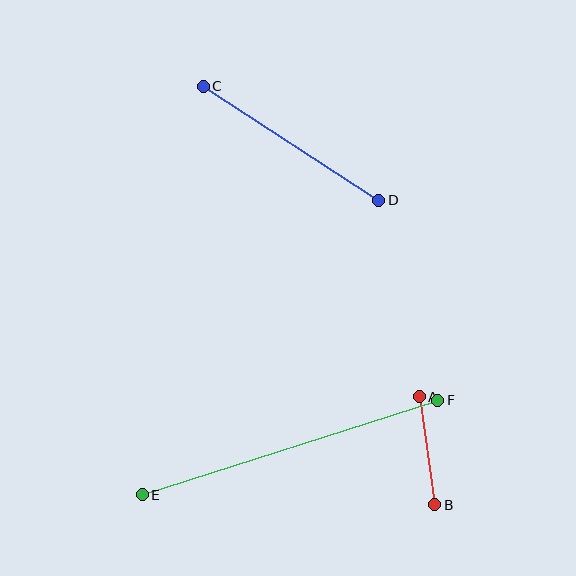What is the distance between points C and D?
The distance is approximately 209 pixels.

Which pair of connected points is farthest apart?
Points E and F are farthest apart.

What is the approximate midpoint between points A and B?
The midpoint is at approximately (427, 451) pixels.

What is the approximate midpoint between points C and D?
The midpoint is at approximately (291, 143) pixels.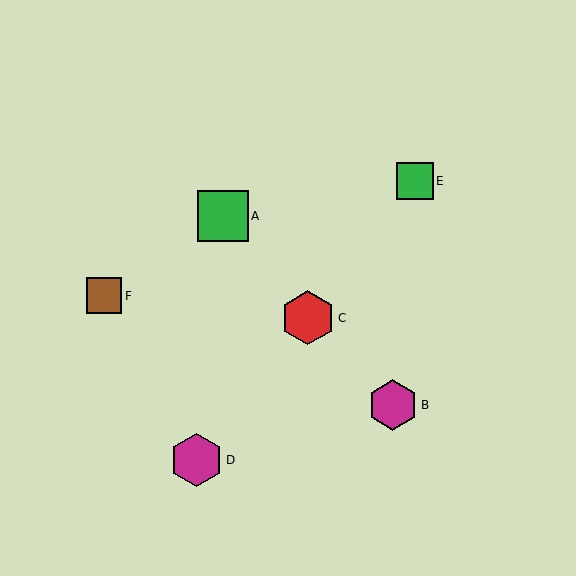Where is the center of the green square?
The center of the green square is at (415, 181).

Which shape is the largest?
The red hexagon (labeled C) is the largest.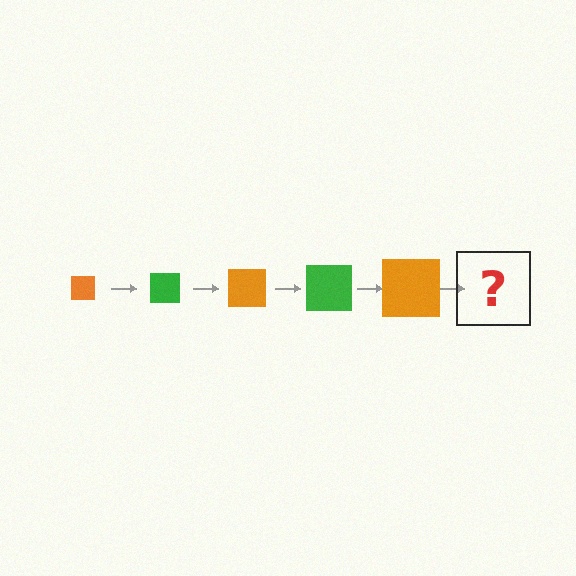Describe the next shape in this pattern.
It should be a green square, larger than the previous one.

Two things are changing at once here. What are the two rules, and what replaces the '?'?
The two rules are that the square grows larger each step and the color cycles through orange and green. The '?' should be a green square, larger than the previous one.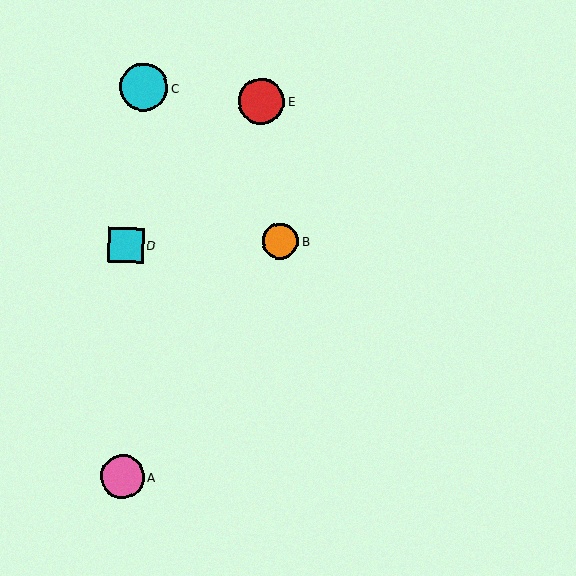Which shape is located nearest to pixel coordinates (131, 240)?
The cyan square (labeled D) at (126, 245) is nearest to that location.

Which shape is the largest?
The cyan circle (labeled C) is the largest.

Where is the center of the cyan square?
The center of the cyan square is at (126, 245).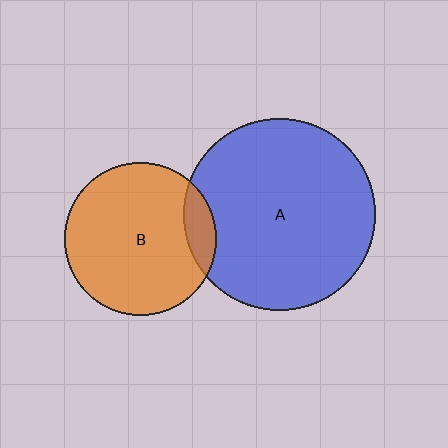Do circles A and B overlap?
Yes.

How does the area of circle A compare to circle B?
Approximately 1.6 times.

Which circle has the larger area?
Circle A (blue).